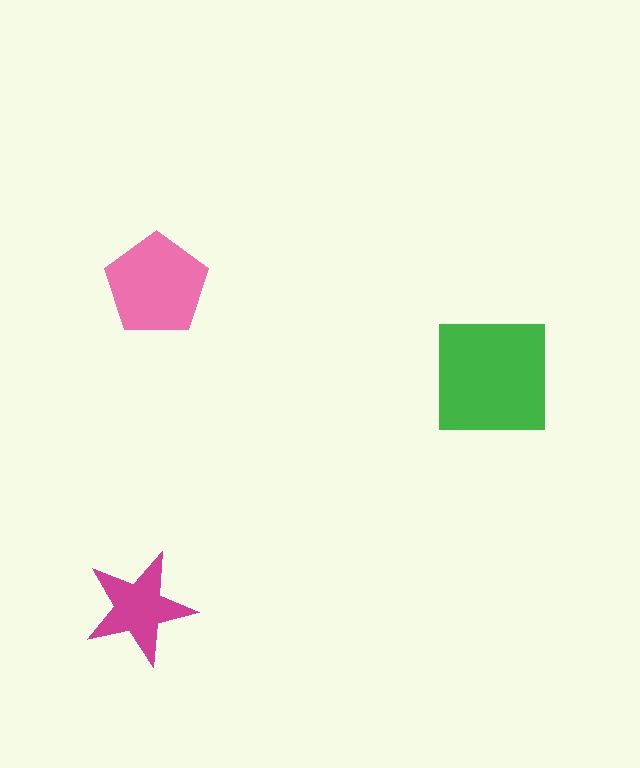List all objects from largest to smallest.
The green square, the pink pentagon, the magenta star.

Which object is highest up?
The pink pentagon is topmost.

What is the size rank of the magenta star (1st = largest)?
3rd.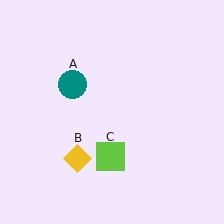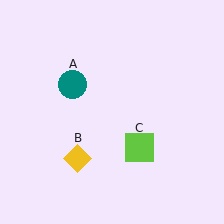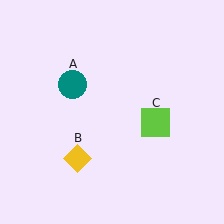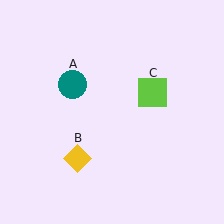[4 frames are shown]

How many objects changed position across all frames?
1 object changed position: lime square (object C).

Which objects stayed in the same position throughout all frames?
Teal circle (object A) and yellow diamond (object B) remained stationary.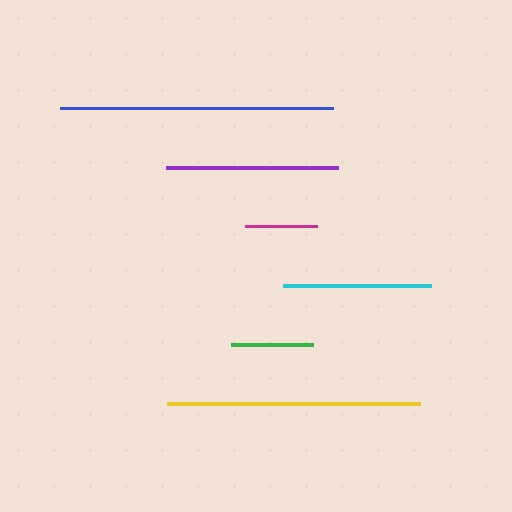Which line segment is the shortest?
The magenta line is the shortest at approximately 72 pixels.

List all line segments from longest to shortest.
From longest to shortest: blue, yellow, purple, cyan, green, magenta.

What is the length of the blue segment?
The blue segment is approximately 273 pixels long.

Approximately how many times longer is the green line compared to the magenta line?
The green line is approximately 1.1 times the length of the magenta line.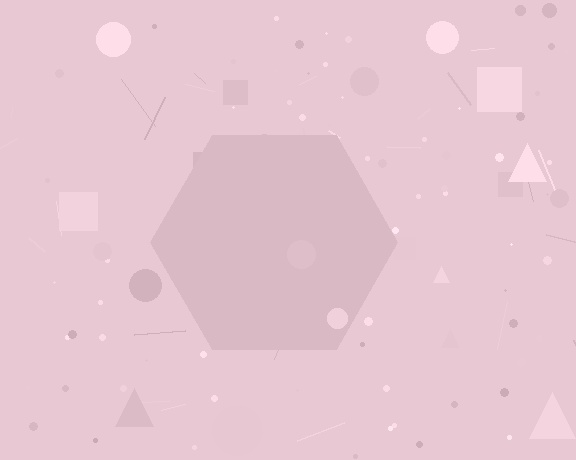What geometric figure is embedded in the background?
A hexagon is embedded in the background.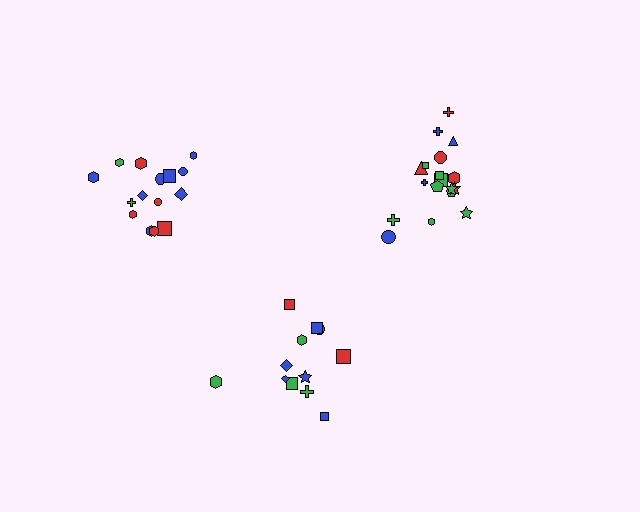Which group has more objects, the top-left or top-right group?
The top-right group.